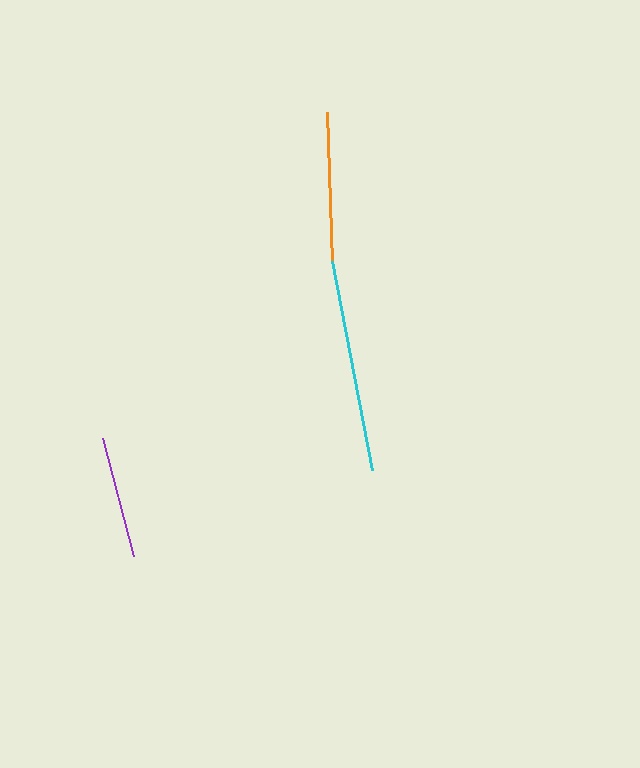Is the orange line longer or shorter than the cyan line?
The cyan line is longer than the orange line.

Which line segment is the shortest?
The purple line is the shortest at approximately 122 pixels.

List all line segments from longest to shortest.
From longest to shortest: cyan, orange, purple.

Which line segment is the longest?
The cyan line is the longest at approximately 213 pixels.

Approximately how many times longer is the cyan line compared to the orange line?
The cyan line is approximately 1.4 times the length of the orange line.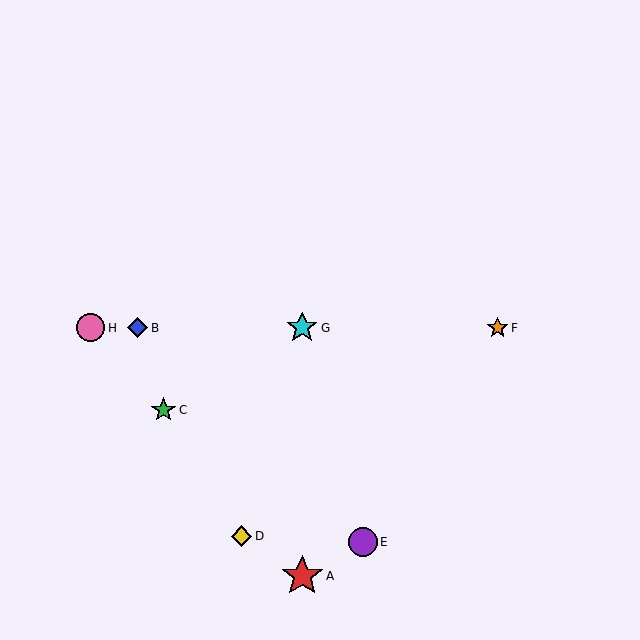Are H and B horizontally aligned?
Yes, both are at y≈328.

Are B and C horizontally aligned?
No, B is at y≈328 and C is at y≈410.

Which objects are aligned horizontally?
Objects B, F, G, H are aligned horizontally.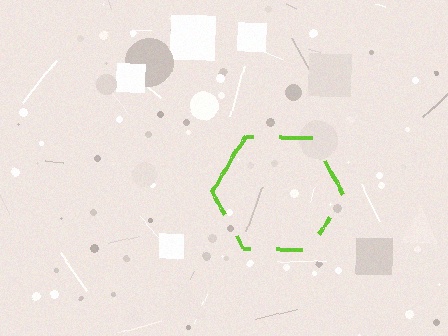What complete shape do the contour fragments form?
The contour fragments form a hexagon.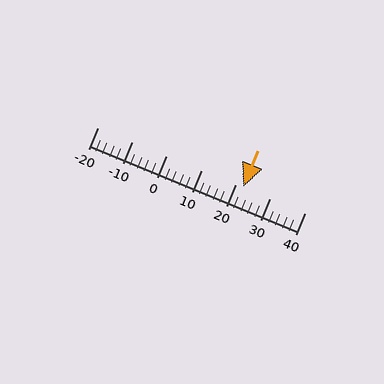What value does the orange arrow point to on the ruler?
The orange arrow points to approximately 22.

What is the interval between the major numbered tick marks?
The major tick marks are spaced 10 units apart.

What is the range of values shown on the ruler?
The ruler shows values from -20 to 40.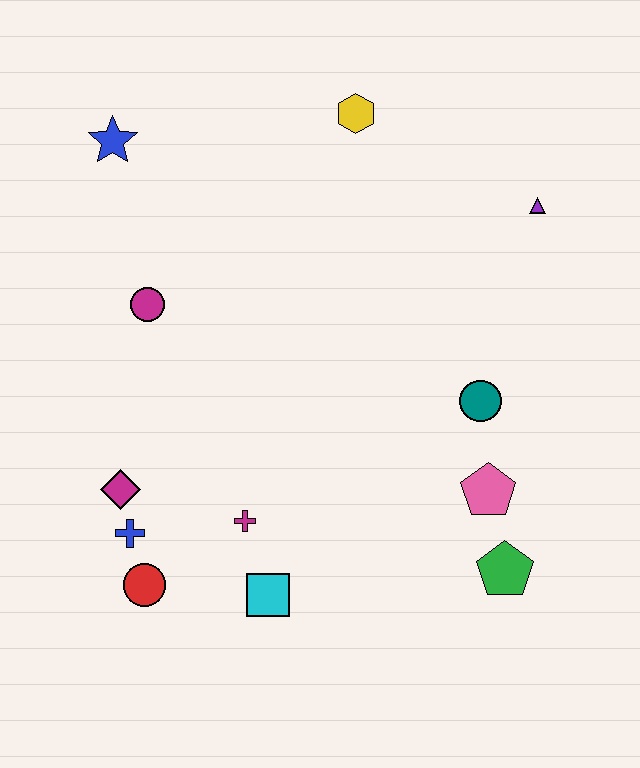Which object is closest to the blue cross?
The magenta diamond is closest to the blue cross.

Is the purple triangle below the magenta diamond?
No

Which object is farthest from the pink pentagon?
The blue star is farthest from the pink pentagon.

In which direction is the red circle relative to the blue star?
The red circle is below the blue star.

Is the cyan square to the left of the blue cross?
No